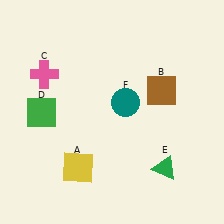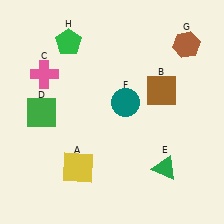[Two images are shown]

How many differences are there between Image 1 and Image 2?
There are 2 differences between the two images.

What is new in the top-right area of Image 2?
A brown hexagon (G) was added in the top-right area of Image 2.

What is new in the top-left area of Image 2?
A green pentagon (H) was added in the top-left area of Image 2.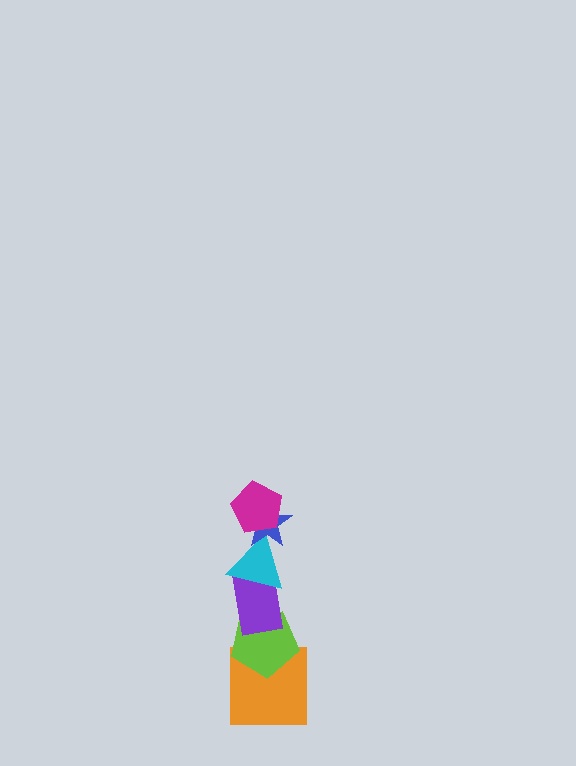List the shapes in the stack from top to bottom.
From top to bottom: the magenta pentagon, the blue star, the cyan triangle, the purple rectangle, the lime pentagon, the orange square.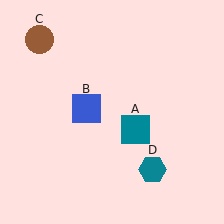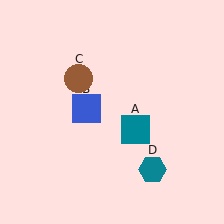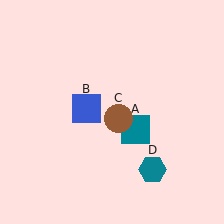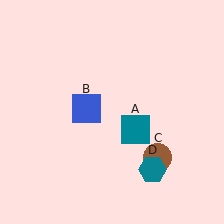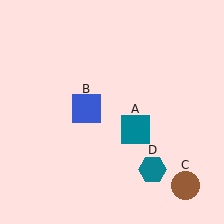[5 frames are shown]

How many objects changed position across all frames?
1 object changed position: brown circle (object C).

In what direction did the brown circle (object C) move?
The brown circle (object C) moved down and to the right.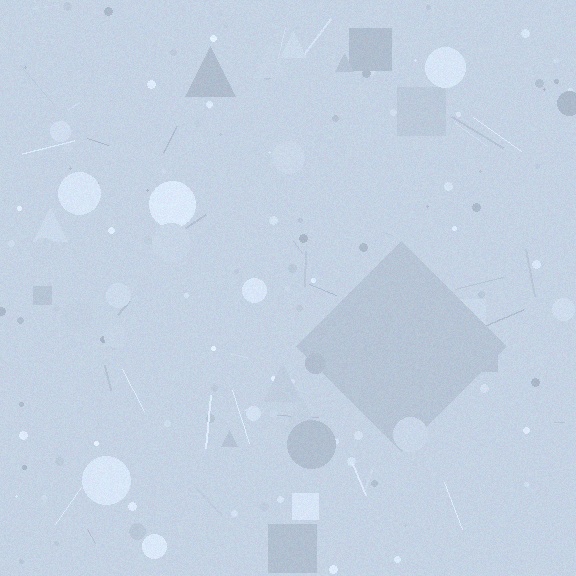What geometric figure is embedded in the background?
A diamond is embedded in the background.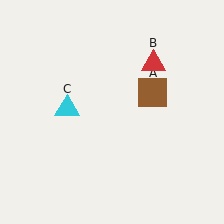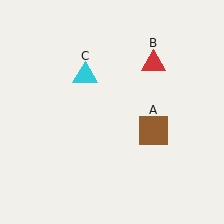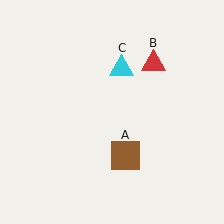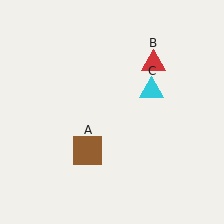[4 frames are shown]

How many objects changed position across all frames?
2 objects changed position: brown square (object A), cyan triangle (object C).